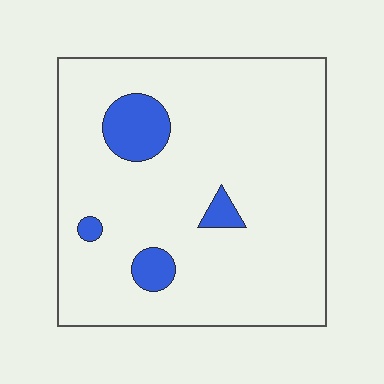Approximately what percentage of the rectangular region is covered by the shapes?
Approximately 10%.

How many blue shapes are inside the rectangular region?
4.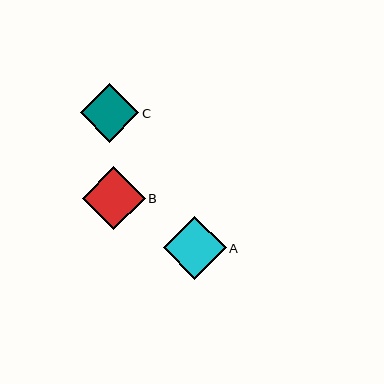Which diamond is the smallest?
Diamond C is the smallest with a size of approximately 58 pixels.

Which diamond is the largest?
Diamond A is the largest with a size of approximately 63 pixels.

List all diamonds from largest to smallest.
From largest to smallest: A, B, C.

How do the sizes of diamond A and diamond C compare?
Diamond A and diamond C are approximately the same size.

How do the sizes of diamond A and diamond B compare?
Diamond A and diamond B are approximately the same size.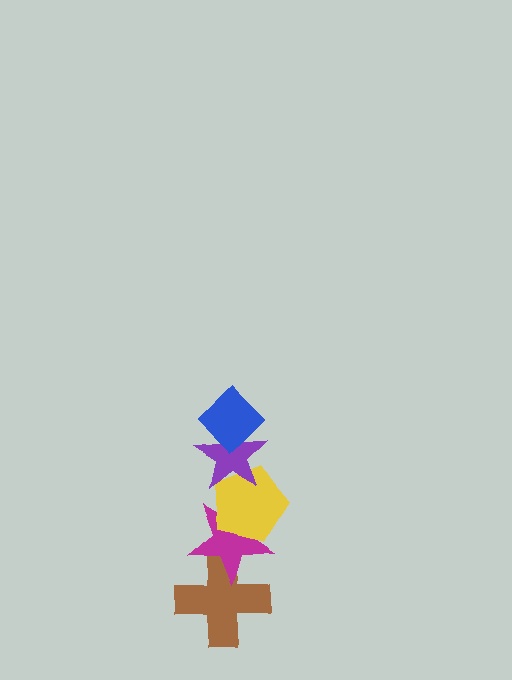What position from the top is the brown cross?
The brown cross is 5th from the top.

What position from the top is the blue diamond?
The blue diamond is 1st from the top.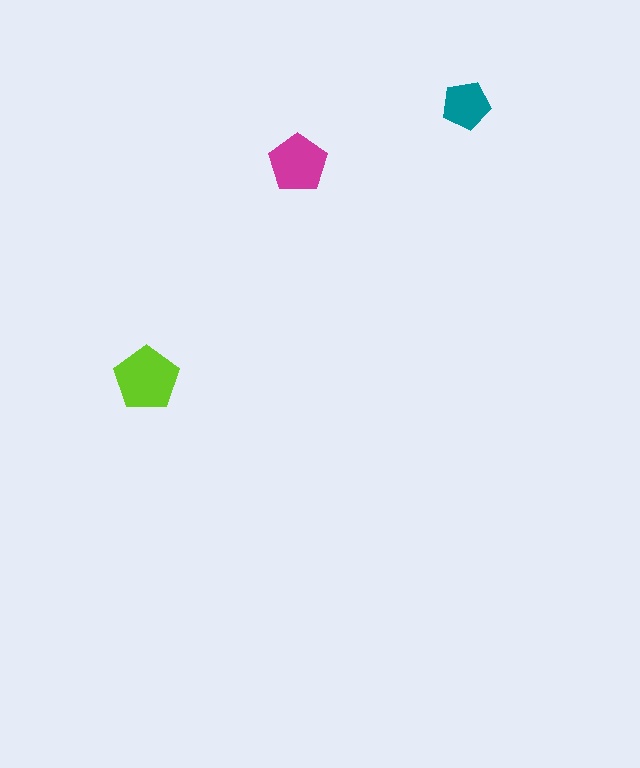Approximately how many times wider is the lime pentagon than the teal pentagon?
About 1.5 times wider.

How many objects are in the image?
There are 3 objects in the image.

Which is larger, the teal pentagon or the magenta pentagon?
The magenta one.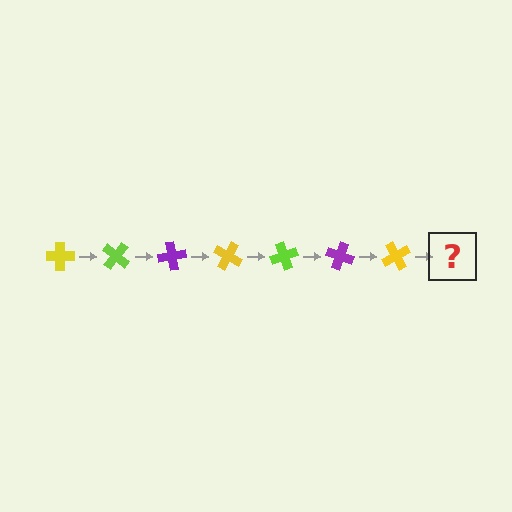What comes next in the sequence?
The next element should be a lime cross, rotated 280 degrees from the start.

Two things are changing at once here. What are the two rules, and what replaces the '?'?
The two rules are that it rotates 40 degrees each step and the color cycles through yellow, lime, and purple. The '?' should be a lime cross, rotated 280 degrees from the start.